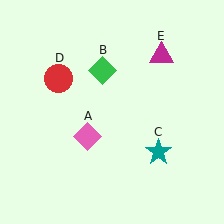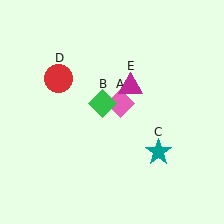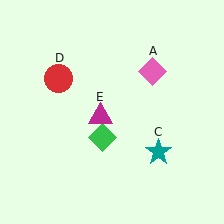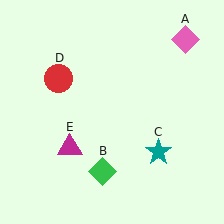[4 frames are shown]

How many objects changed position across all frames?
3 objects changed position: pink diamond (object A), green diamond (object B), magenta triangle (object E).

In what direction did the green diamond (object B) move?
The green diamond (object B) moved down.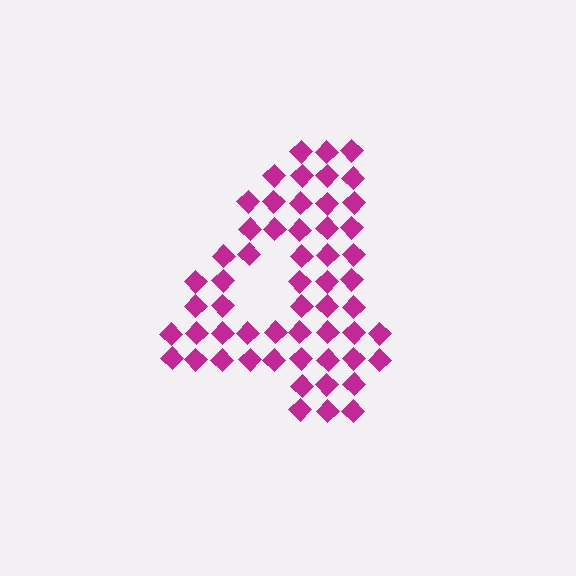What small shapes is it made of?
It is made of small diamonds.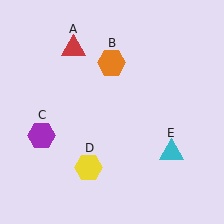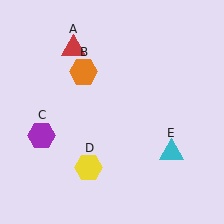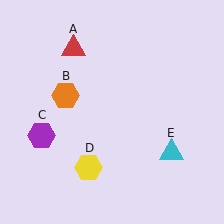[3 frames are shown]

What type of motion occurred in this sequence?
The orange hexagon (object B) rotated counterclockwise around the center of the scene.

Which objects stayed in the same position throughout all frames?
Red triangle (object A) and purple hexagon (object C) and yellow hexagon (object D) and cyan triangle (object E) remained stationary.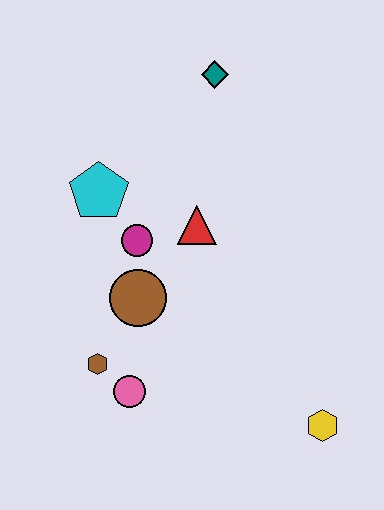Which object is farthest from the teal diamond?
The yellow hexagon is farthest from the teal diamond.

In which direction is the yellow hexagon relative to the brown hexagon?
The yellow hexagon is to the right of the brown hexagon.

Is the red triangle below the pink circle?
No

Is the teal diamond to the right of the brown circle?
Yes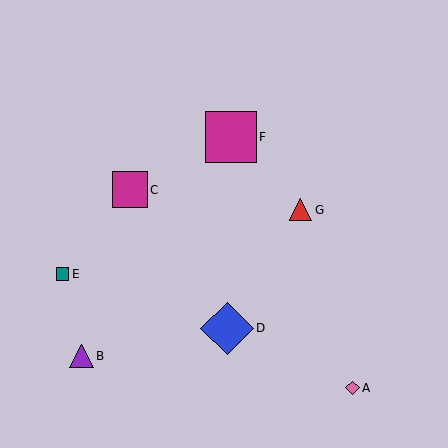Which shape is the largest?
The blue diamond (labeled D) is the largest.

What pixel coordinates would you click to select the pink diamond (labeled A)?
Click at (353, 388) to select the pink diamond A.